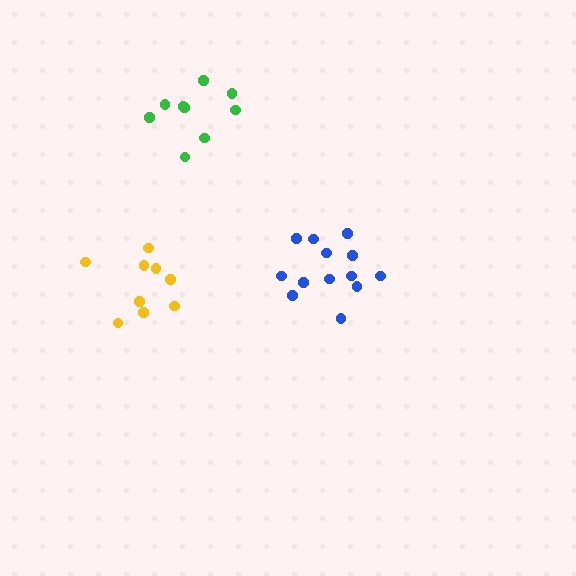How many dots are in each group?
Group 1: 9 dots, Group 2: 13 dots, Group 3: 9 dots (31 total).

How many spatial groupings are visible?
There are 3 spatial groupings.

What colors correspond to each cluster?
The clusters are colored: yellow, blue, green.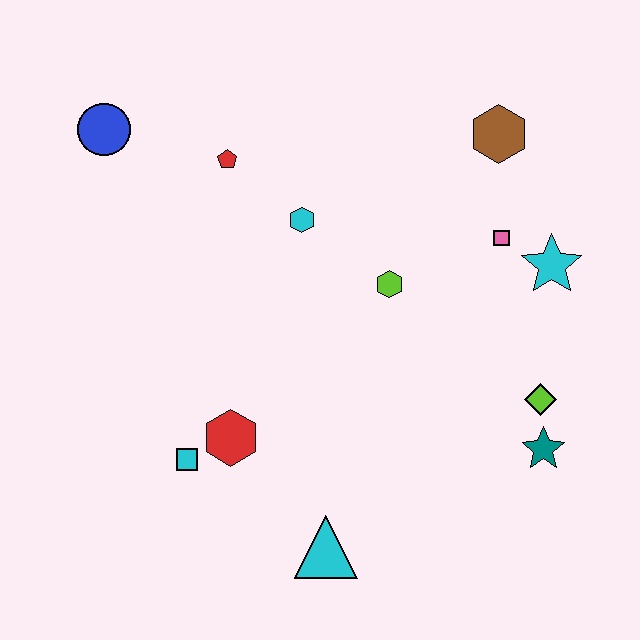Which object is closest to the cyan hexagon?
The red pentagon is closest to the cyan hexagon.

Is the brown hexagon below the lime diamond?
No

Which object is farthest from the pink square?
The blue circle is farthest from the pink square.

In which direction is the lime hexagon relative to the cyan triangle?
The lime hexagon is above the cyan triangle.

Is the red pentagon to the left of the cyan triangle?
Yes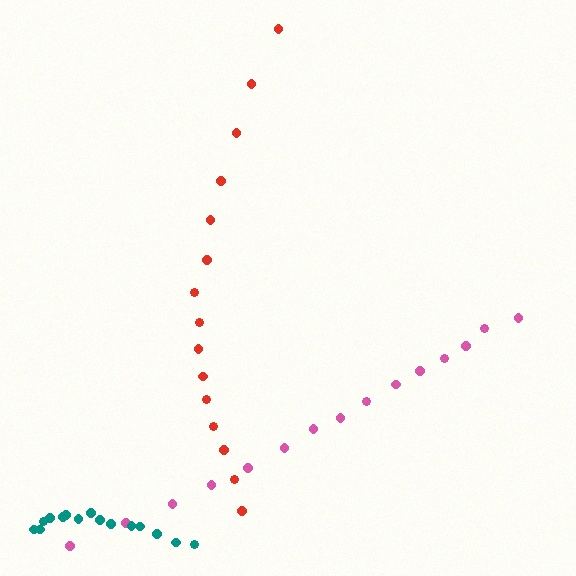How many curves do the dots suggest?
There are 3 distinct paths.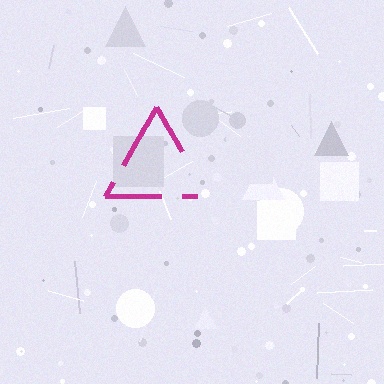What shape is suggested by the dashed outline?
The dashed outline suggests a triangle.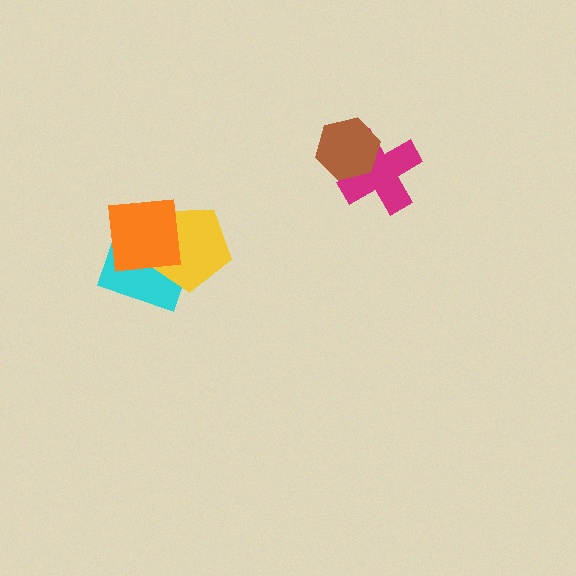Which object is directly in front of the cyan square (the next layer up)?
The yellow pentagon is directly in front of the cyan square.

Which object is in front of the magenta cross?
The brown hexagon is in front of the magenta cross.